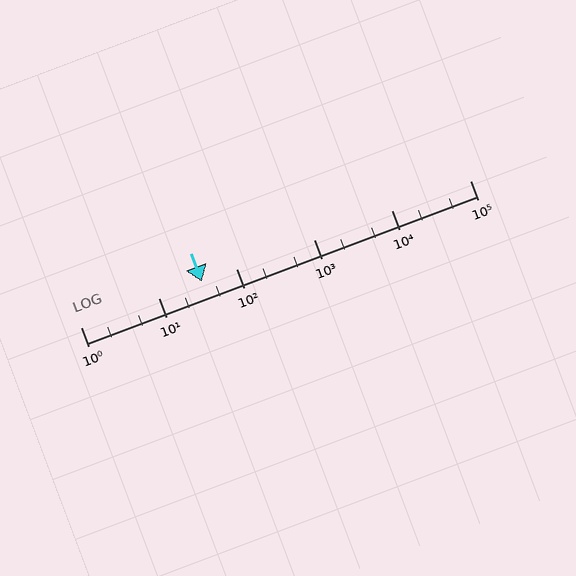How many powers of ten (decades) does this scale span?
The scale spans 5 decades, from 1 to 100000.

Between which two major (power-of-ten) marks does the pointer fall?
The pointer is between 10 and 100.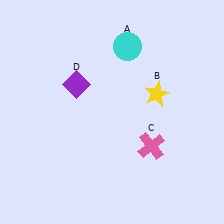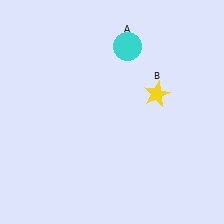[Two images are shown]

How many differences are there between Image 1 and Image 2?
There are 2 differences between the two images.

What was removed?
The purple diamond (D), the pink cross (C) were removed in Image 2.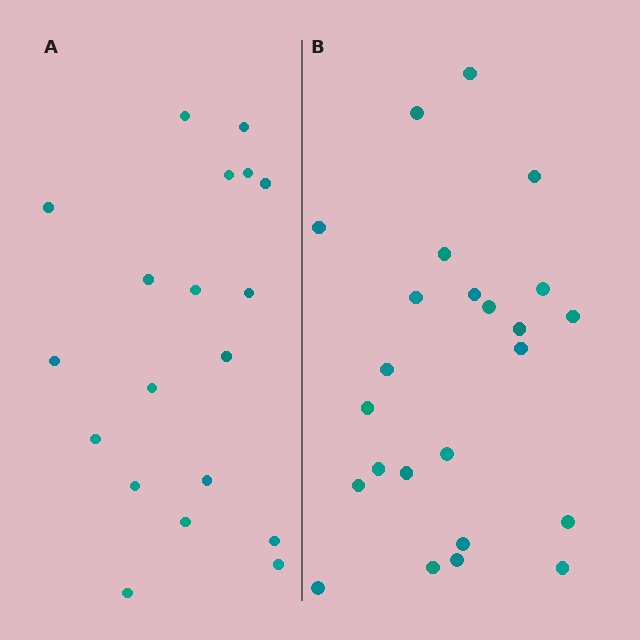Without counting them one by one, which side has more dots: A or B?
Region B (the right region) has more dots.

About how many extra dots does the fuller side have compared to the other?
Region B has about 5 more dots than region A.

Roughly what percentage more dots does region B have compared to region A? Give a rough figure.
About 25% more.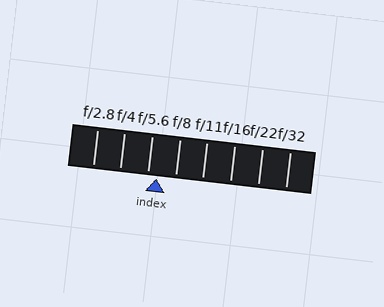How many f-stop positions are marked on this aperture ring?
There are 8 f-stop positions marked.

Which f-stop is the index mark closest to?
The index mark is closest to f/5.6.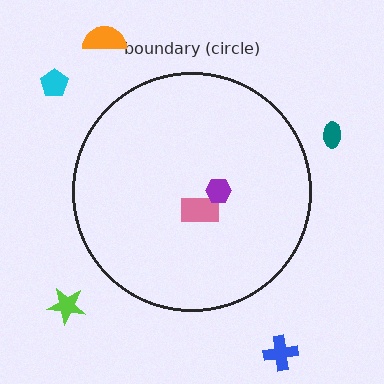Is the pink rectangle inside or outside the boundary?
Inside.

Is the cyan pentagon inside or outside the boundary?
Outside.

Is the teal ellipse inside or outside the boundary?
Outside.